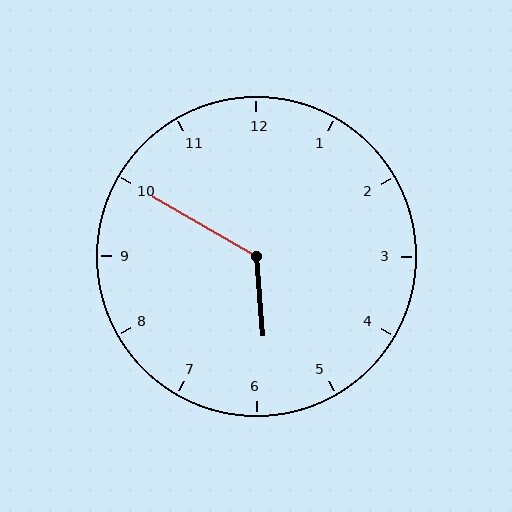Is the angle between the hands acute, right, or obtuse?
It is obtuse.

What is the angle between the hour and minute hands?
Approximately 125 degrees.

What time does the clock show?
5:50.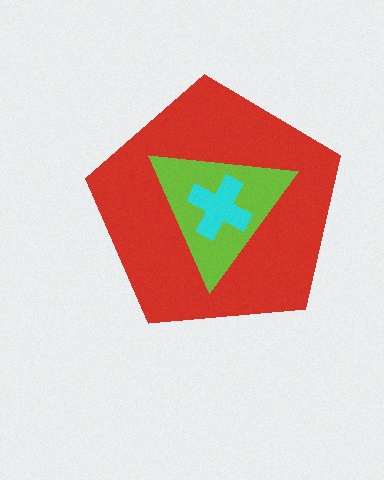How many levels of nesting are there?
3.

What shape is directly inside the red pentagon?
The lime triangle.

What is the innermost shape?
The cyan cross.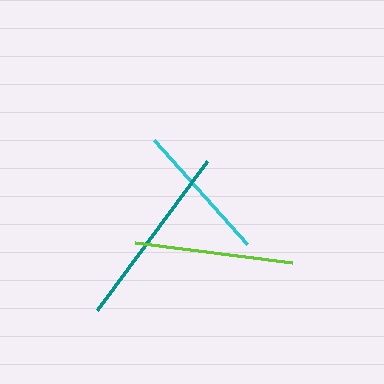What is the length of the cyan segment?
The cyan segment is approximately 140 pixels long.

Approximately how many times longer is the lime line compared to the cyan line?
The lime line is approximately 1.1 times the length of the cyan line.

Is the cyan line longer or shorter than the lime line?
The lime line is longer than the cyan line.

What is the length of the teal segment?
The teal segment is approximately 186 pixels long.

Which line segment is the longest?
The teal line is the longest at approximately 186 pixels.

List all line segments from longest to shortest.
From longest to shortest: teal, lime, cyan.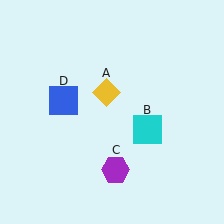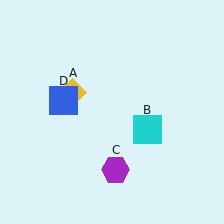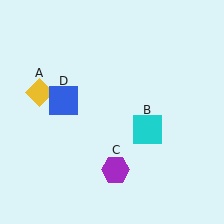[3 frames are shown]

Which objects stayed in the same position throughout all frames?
Cyan square (object B) and purple hexagon (object C) and blue square (object D) remained stationary.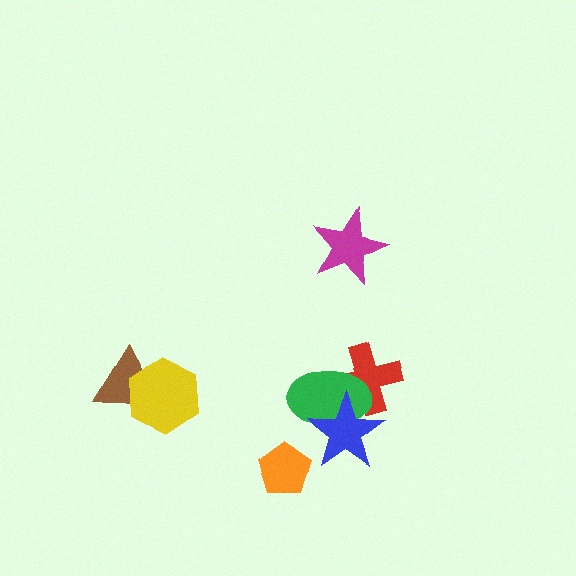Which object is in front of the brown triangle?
The yellow hexagon is in front of the brown triangle.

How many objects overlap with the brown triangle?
1 object overlaps with the brown triangle.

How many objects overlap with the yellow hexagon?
1 object overlaps with the yellow hexagon.